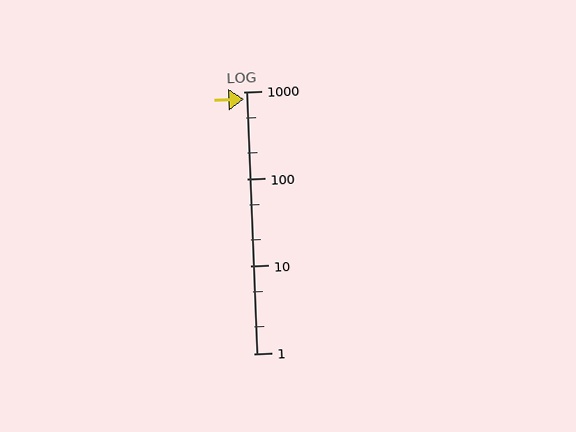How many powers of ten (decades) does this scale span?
The scale spans 3 decades, from 1 to 1000.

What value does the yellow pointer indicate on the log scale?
The pointer indicates approximately 820.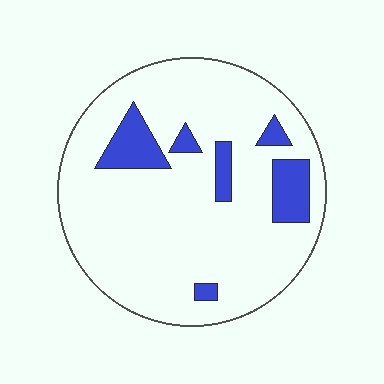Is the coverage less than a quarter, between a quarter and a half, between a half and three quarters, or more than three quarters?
Less than a quarter.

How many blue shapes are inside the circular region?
6.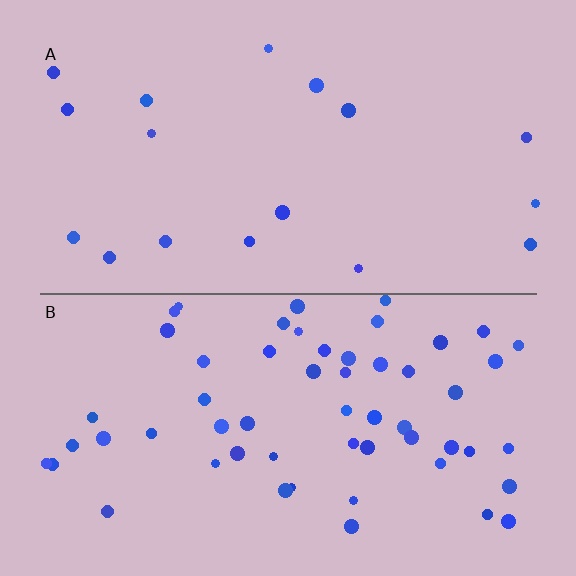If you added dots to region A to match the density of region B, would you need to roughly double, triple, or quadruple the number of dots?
Approximately triple.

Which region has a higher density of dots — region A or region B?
B (the bottom).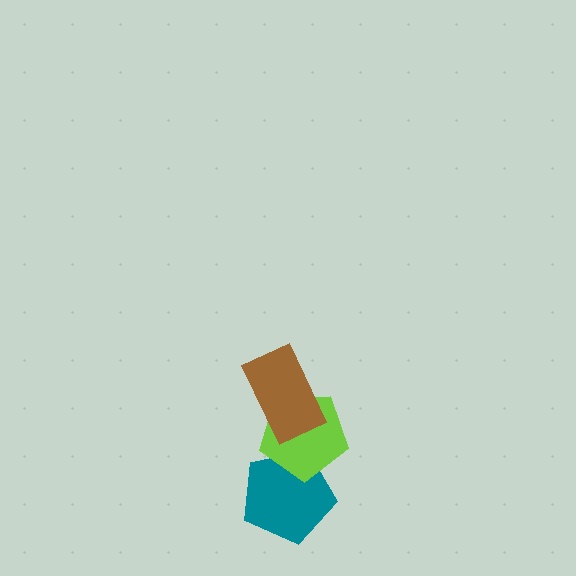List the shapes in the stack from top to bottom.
From top to bottom: the brown rectangle, the lime pentagon, the teal pentagon.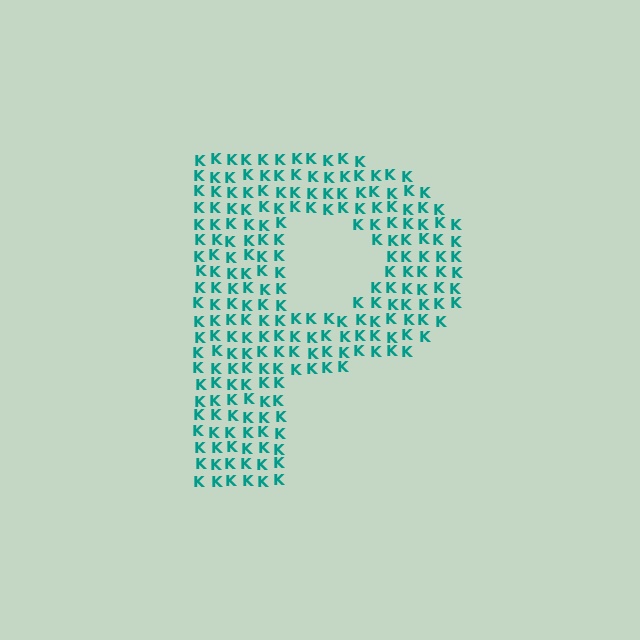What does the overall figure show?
The overall figure shows the letter P.